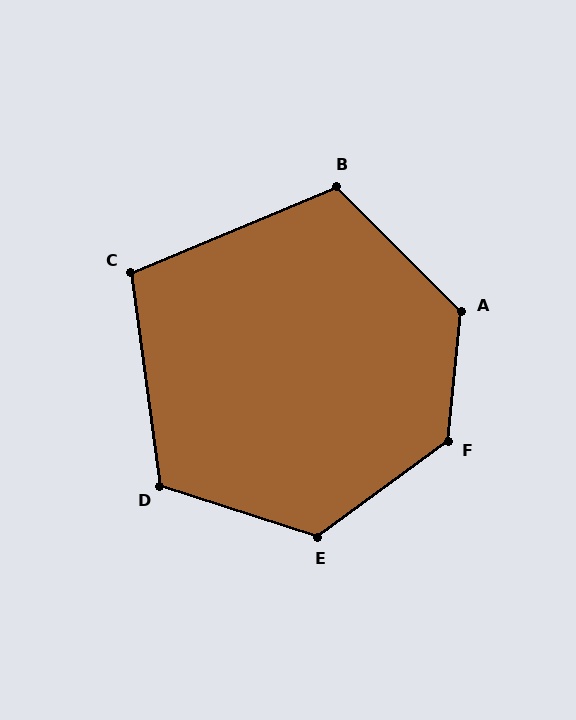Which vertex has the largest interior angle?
F, at approximately 132 degrees.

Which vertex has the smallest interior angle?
C, at approximately 105 degrees.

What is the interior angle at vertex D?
Approximately 116 degrees (obtuse).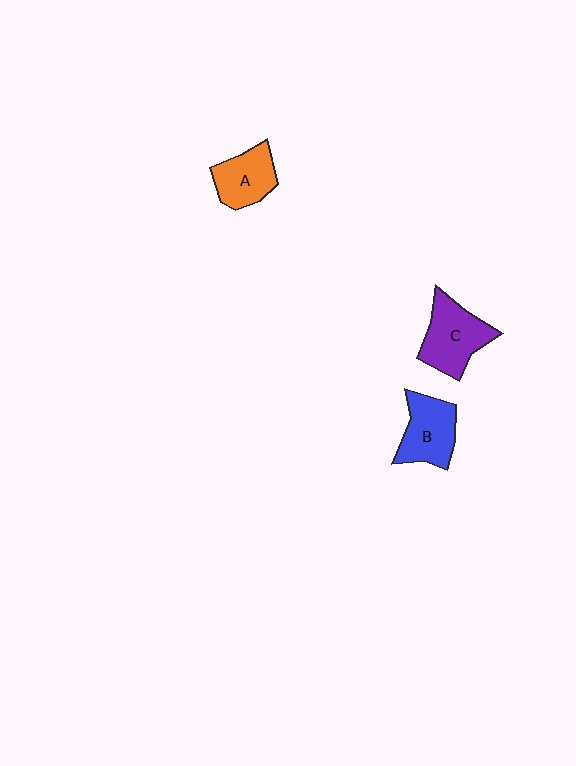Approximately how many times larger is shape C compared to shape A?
Approximately 1.3 times.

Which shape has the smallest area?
Shape A (orange).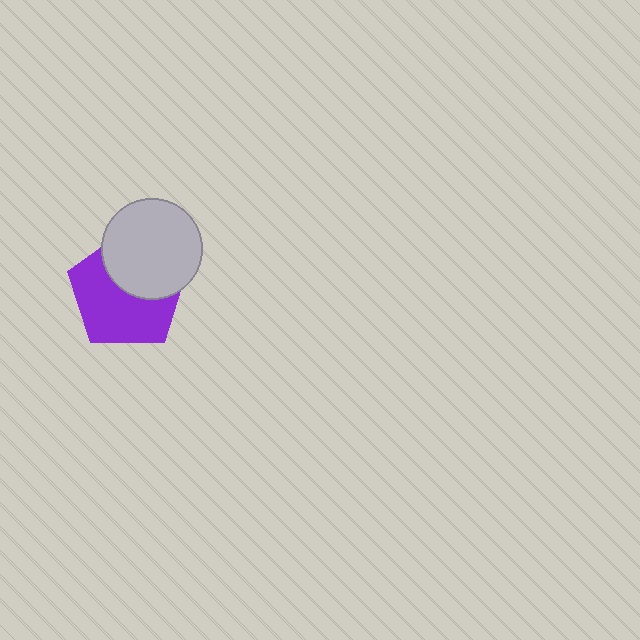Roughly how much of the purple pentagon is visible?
About half of it is visible (roughly 60%).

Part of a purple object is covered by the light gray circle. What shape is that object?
It is a pentagon.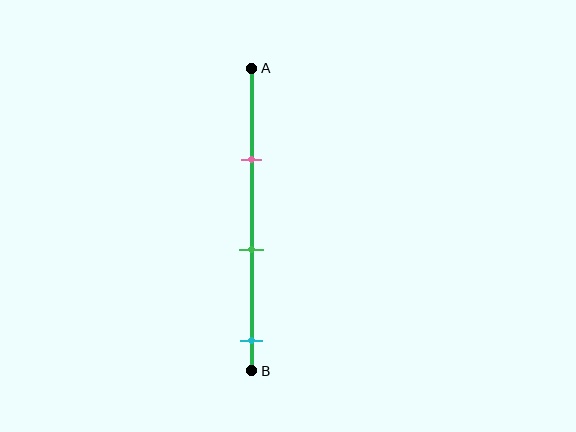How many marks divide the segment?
There are 3 marks dividing the segment.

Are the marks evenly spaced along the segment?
Yes, the marks are approximately evenly spaced.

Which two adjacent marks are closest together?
The pink and green marks are the closest adjacent pair.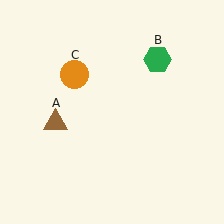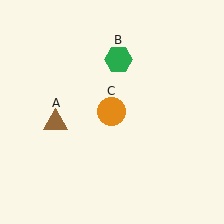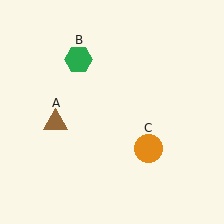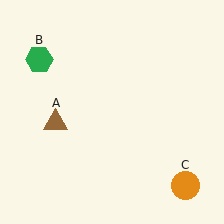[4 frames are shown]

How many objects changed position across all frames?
2 objects changed position: green hexagon (object B), orange circle (object C).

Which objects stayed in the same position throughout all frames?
Brown triangle (object A) remained stationary.